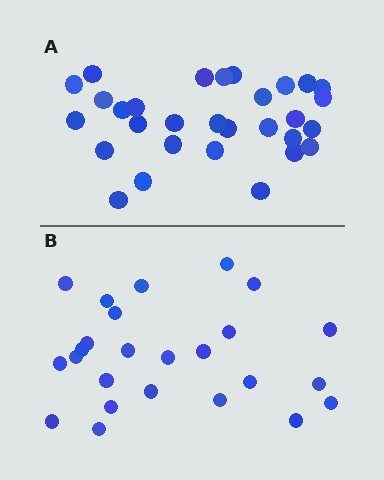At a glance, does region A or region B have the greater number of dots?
Region A (the top region) has more dots.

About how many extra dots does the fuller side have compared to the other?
Region A has about 5 more dots than region B.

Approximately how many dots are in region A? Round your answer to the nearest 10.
About 30 dots.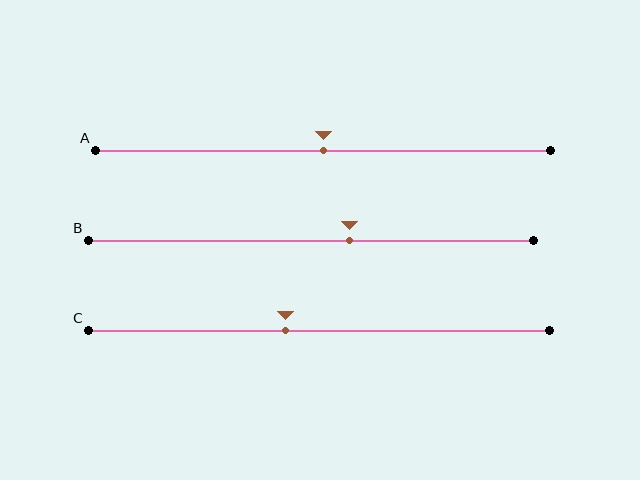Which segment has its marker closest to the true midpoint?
Segment A has its marker closest to the true midpoint.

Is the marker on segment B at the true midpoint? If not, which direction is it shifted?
No, the marker on segment B is shifted to the right by about 9% of the segment length.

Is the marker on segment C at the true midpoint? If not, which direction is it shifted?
No, the marker on segment C is shifted to the left by about 7% of the segment length.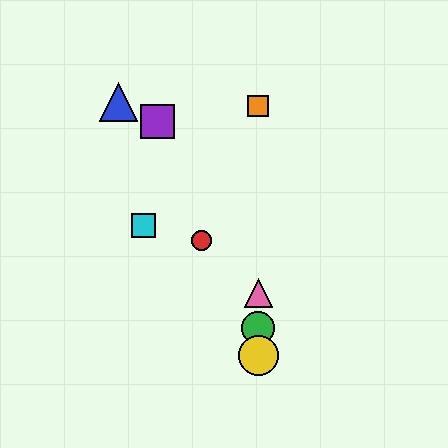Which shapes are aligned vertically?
The green circle, the yellow circle, the orange square, the pink triangle are aligned vertically.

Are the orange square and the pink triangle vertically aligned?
Yes, both are at x≈258.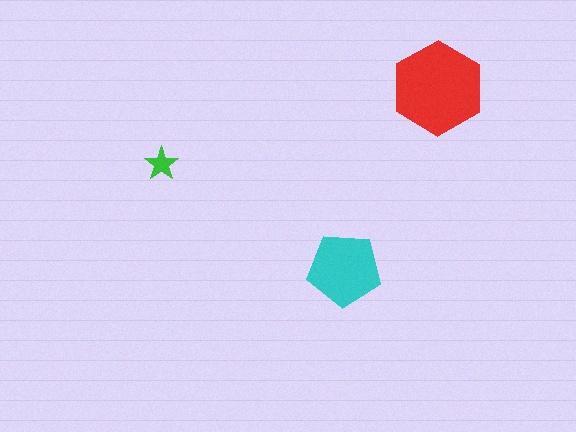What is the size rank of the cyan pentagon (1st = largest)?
2nd.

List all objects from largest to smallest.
The red hexagon, the cyan pentagon, the green star.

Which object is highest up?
The red hexagon is topmost.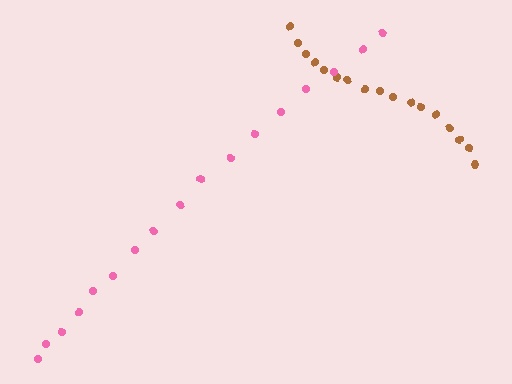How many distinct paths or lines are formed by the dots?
There are 2 distinct paths.